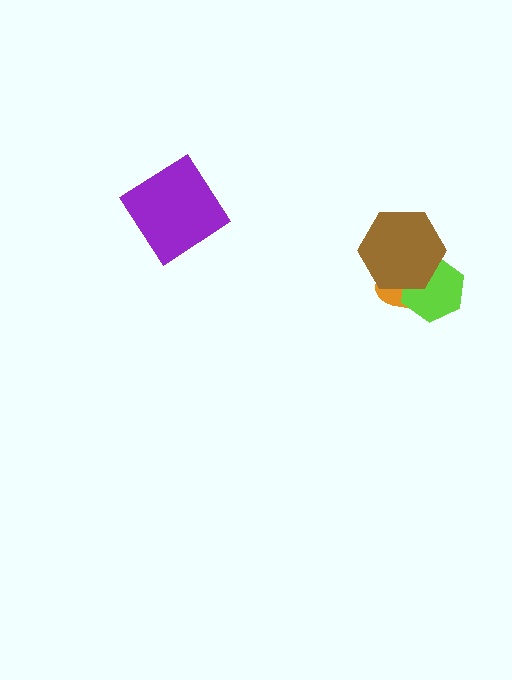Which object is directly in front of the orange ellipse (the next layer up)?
The lime hexagon is directly in front of the orange ellipse.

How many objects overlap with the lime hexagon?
2 objects overlap with the lime hexagon.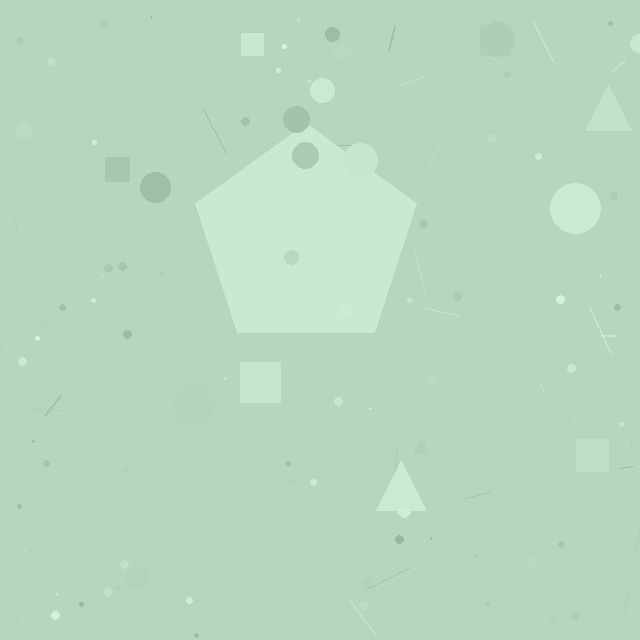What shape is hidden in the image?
A pentagon is hidden in the image.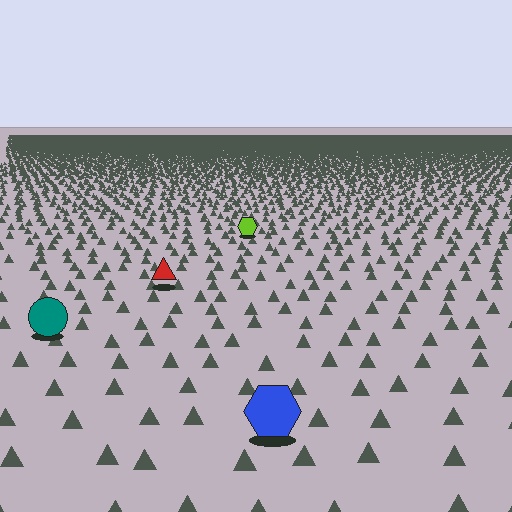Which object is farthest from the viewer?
The lime hexagon is farthest from the viewer. It appears smaller and the ground texture around it is denser.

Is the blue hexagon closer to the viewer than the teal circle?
Yes. The blue hexagon is closer — you can tell from the texture gradient: the ground texture is coarser near it.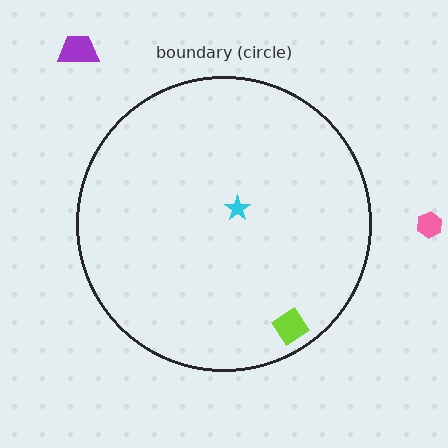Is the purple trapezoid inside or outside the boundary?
Outside.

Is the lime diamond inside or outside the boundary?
Inside.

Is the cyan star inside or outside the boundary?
Inside.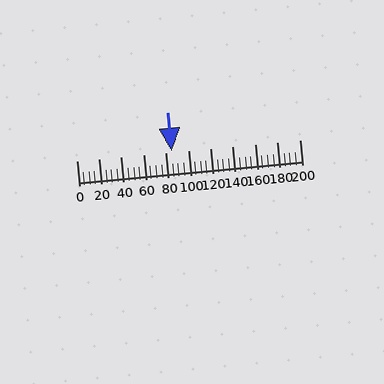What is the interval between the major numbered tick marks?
The major tick marks are spaced 20 units apart.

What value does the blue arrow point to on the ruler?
The blue arrow points to approximately 85.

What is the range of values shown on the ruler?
The ruler shows values from 0 to 200.